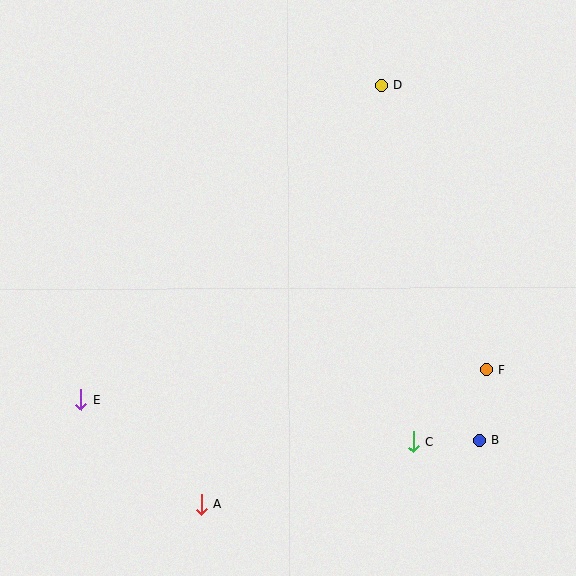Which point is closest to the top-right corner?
Point D is closest to the top-right corner.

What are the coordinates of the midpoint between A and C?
The midpoint between A and C is at (307, 473).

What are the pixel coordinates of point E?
Point E is at (81, 399).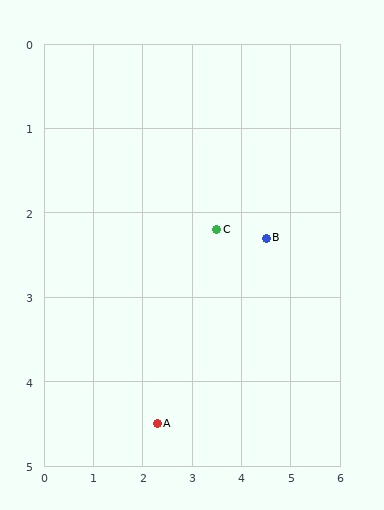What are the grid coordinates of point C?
Point C is at approximately (3.5, 2.2).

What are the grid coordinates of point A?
Point A is at approximately (2.3, 4.5).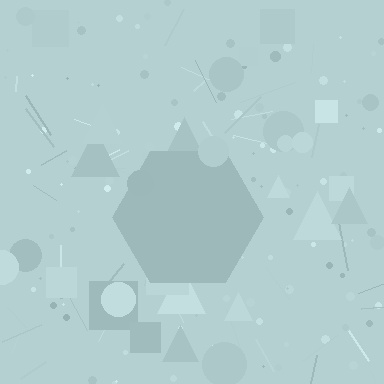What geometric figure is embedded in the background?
A hexagon is embedded in the background.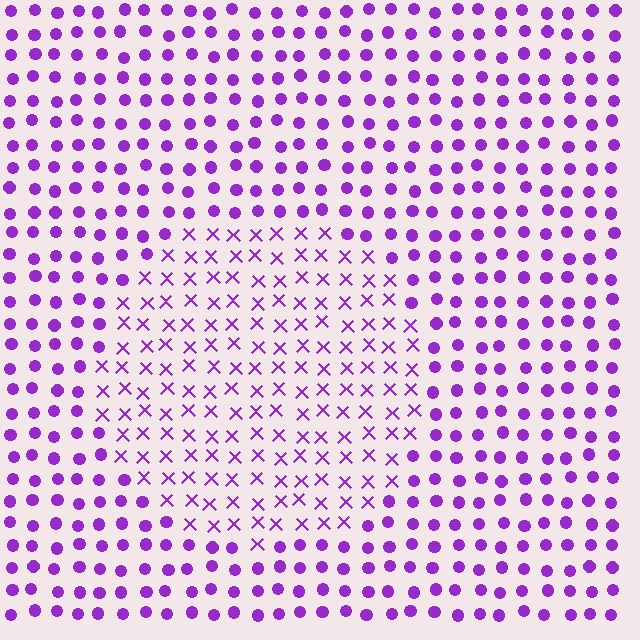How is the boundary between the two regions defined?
The boundary is defined by a change in element shape: X marks inside vs. circles outside. All elements share the same color and spacing.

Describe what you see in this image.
The image is filled with small purple elements arranged in a uniform grid. A circle-shaped region contains X marks, while the surrounding area contains circles. The boundary is defined purely by the change in element shape.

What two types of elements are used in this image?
The image uses X marks inside the circle region and circles outside it.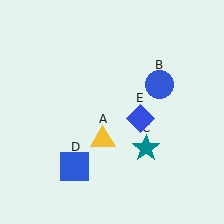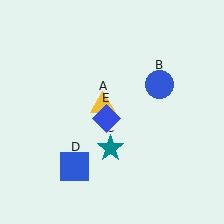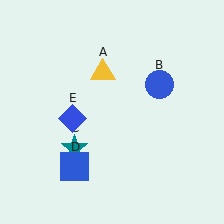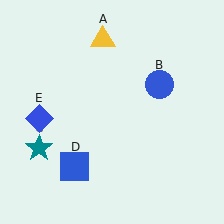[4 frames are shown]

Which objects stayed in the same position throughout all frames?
Blue circle (object B) and blue square (object D) remained stationary.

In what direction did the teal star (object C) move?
The teal star (object C) moved left.